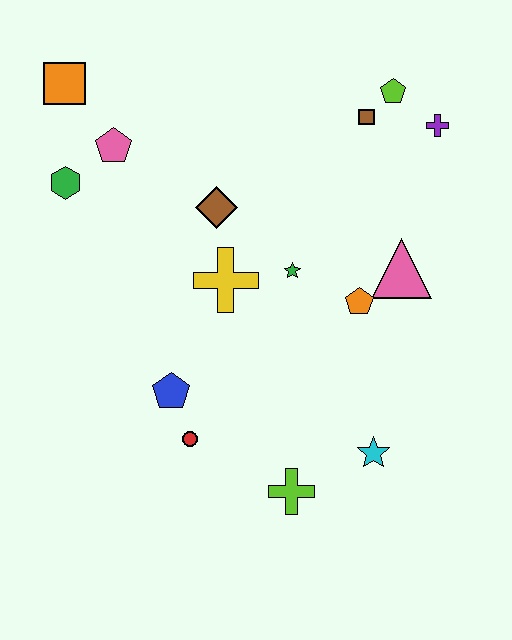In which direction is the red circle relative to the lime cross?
The red circle is to the left of the lime cross.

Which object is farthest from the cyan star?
The orange square is farthest from the cyan star.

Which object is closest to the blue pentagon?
The red circle is closest to the blue pentagon.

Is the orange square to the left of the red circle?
Yes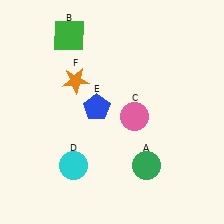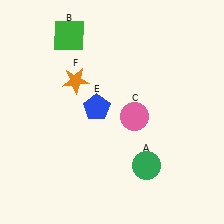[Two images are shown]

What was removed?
The cyan circle (D) was removed in Image 2.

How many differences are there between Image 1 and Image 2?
There is 1 difference between the two images.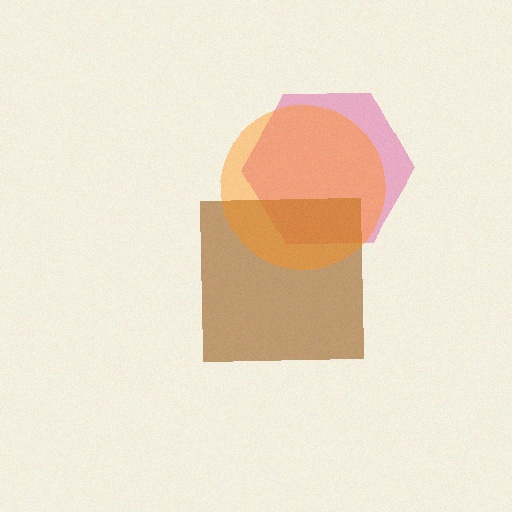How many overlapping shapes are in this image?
There are 3 overlapping shapes in the image.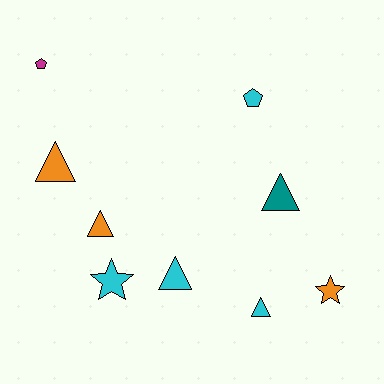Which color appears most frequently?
Cyan, with 4 objects.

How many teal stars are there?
There are no teal stars.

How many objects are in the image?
There are 9 objects.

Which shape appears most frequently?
Triangle, with 5 objects.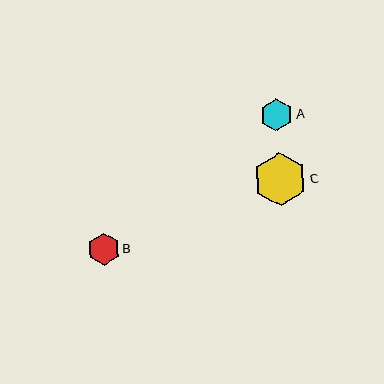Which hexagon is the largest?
Hexagon C is the largest with a size of approximately 53 pixels.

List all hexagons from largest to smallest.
From largest to smallest: C, A, B.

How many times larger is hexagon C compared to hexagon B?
Hexagon C is approximately 1.7 times the size of hexagon B.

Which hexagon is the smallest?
Hexagon B is the smallest with a size of approximately 32 pixels.